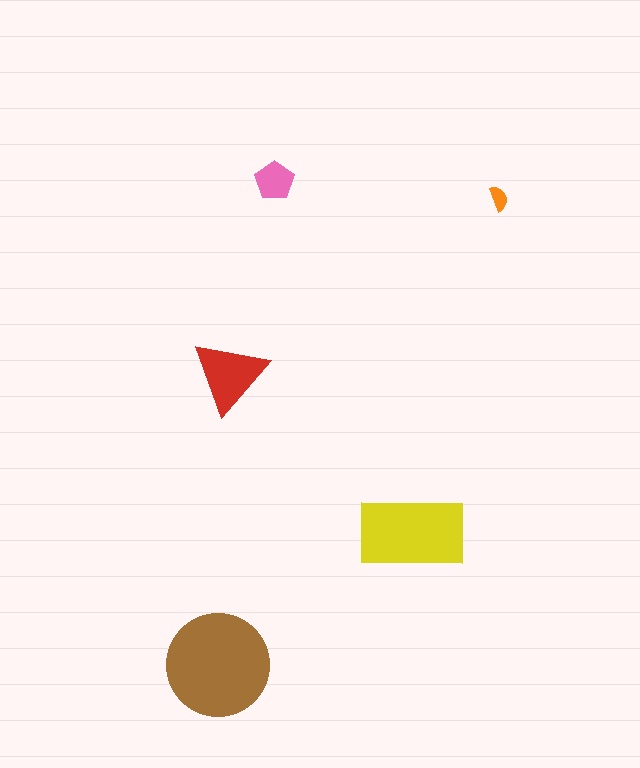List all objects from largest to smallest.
The brown circle, the yellow rectangle, the red triangle, the pink pentagon, the orange semicircle.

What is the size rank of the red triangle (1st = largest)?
3rd.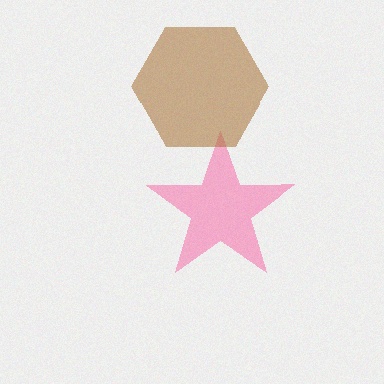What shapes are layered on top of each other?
The layered shapes are: a pink star, a brown hexagon.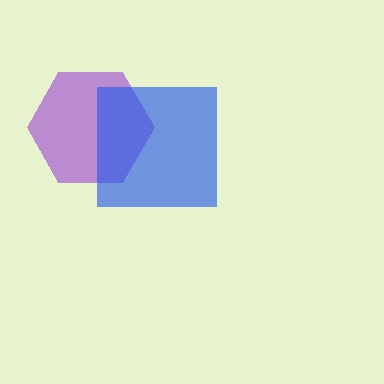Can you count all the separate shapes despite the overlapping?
Yes, there are 2 separate shapes.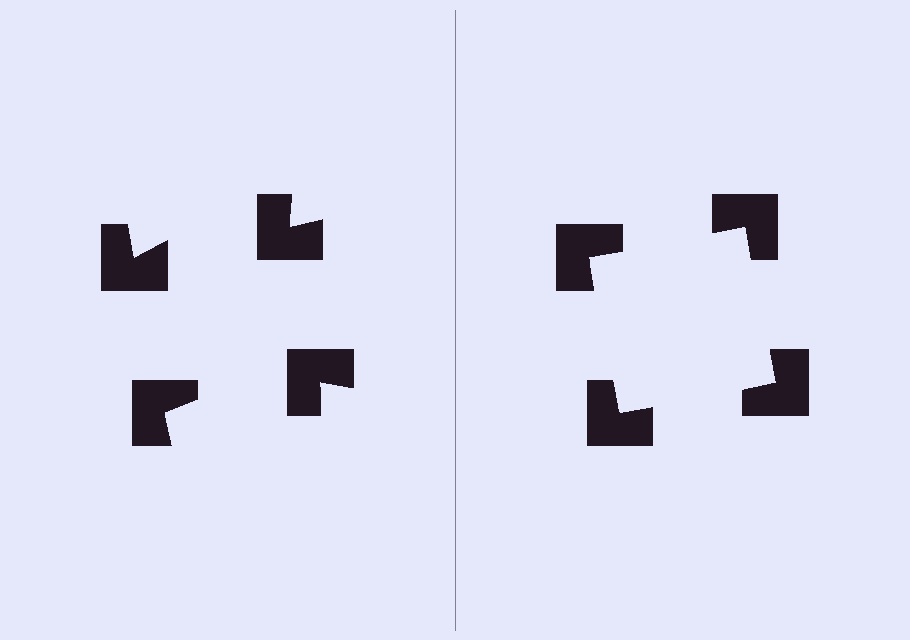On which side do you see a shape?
An illusory square appears on the right side. On the left side the wedge cuts are rotated, so no coherent shape forms.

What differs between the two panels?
The notched squares are positioned identically on both sides; only the wedge orientations differ. On the right they align to a square; on the left they are misaligned.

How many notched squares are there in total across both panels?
8 — 4 on each side.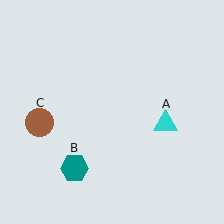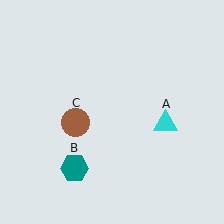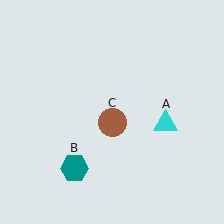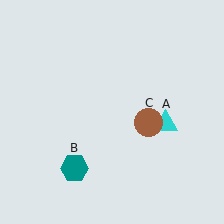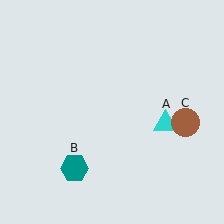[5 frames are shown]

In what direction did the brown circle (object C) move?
The brown circle (object C) moved right.